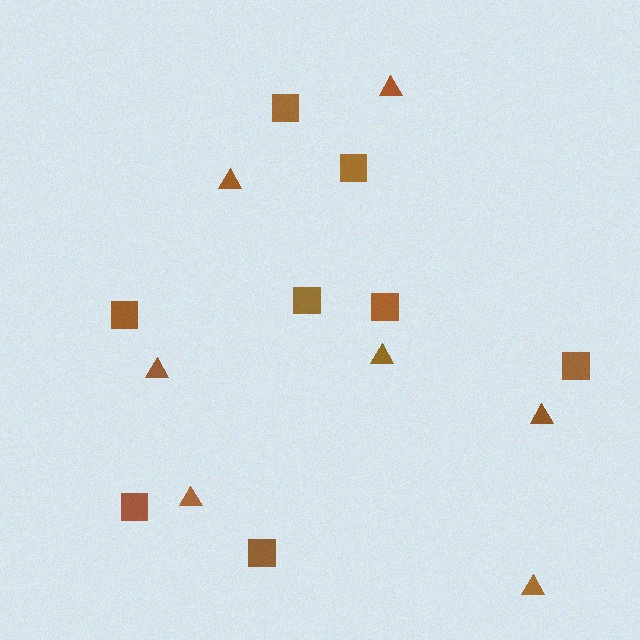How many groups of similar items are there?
There are 2 groups: one group of squares (8) and one group of triangles (7).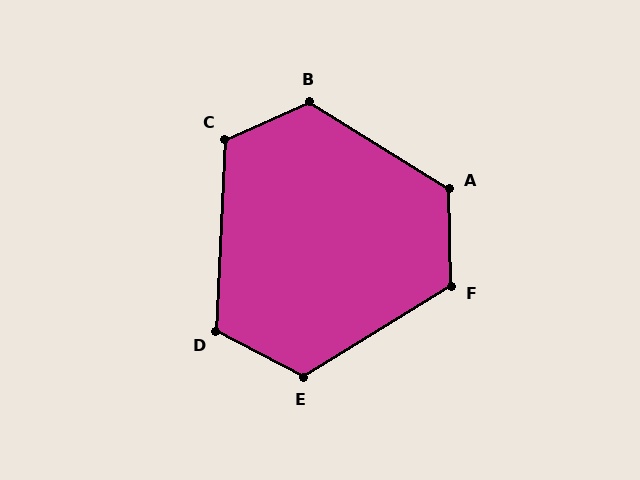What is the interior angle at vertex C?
Approximately 117 degrees (obtuse).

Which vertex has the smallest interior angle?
D, at approximately 115 degrees.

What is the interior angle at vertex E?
Approximately 120 degrees (obtuse).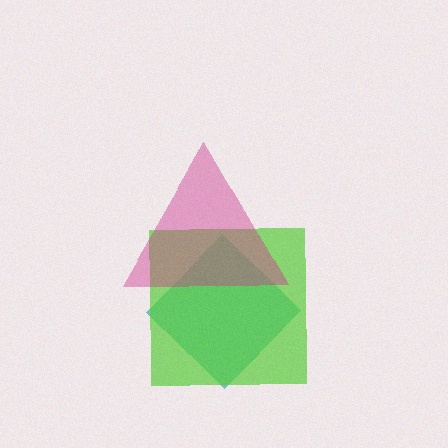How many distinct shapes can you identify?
There are 3 distinct shapes: a teal diamond, a lime square, a magenta triangle.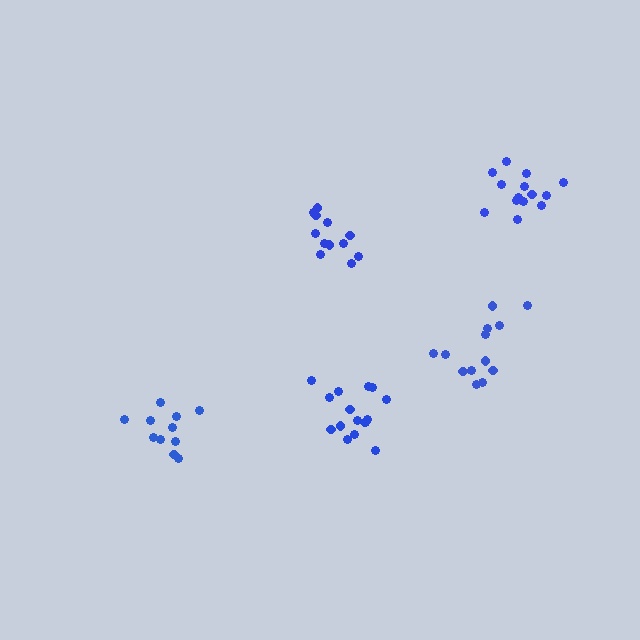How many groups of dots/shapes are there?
There are 5 groups.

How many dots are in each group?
Group 1: 12 dots, Group 2: 16 dots, Group 3: 14 dots, Group 4: 13 dots, Group 5: 11 dots (66 total).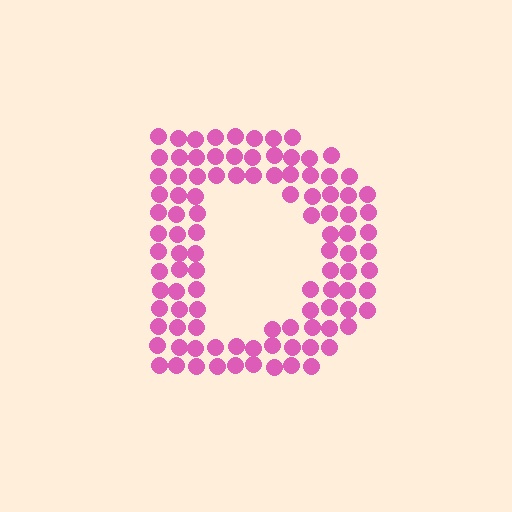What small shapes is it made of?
It is made of small circles.